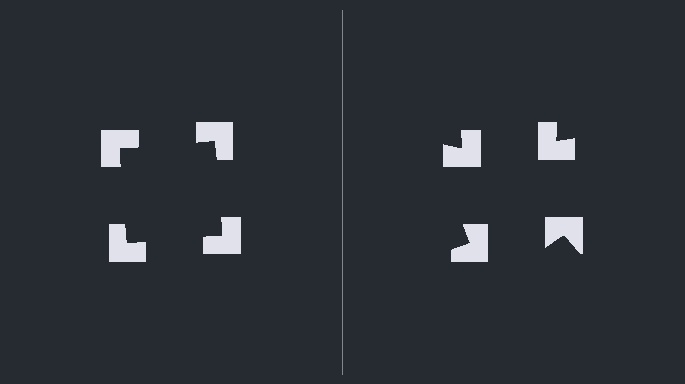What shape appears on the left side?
An illusory square.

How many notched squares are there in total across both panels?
8 — 4 on each side.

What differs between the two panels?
The notched squares are positioned identically on both sides; only the wedge orientations differ. On the left they align to a square; on the right they are misaligned.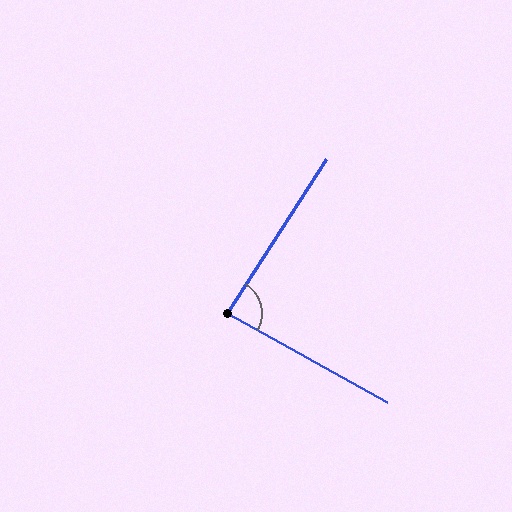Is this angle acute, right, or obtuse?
It is approximately a right angle.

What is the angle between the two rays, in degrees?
Approximately 86 degrees.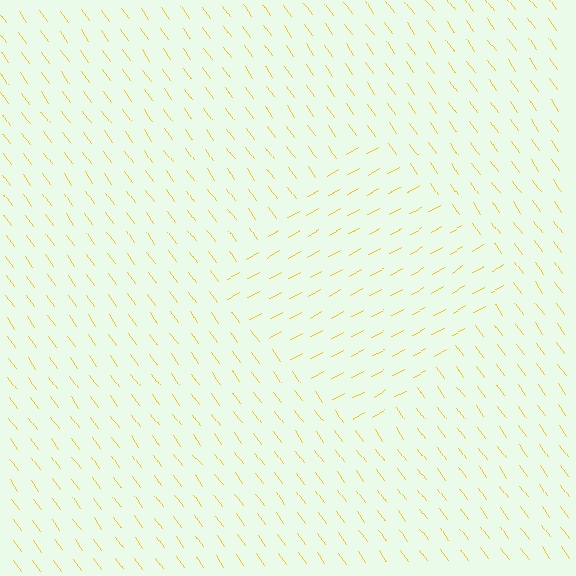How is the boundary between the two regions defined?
The boundary is defined purely by a change in line orientation (approximately 83 degrees difference). All lines are the same color and thickness.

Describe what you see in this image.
The image is filled with small yellow line segments. A diamond region in the image has lines oriented differently from the surrounding lines, creating a visible texture boundary.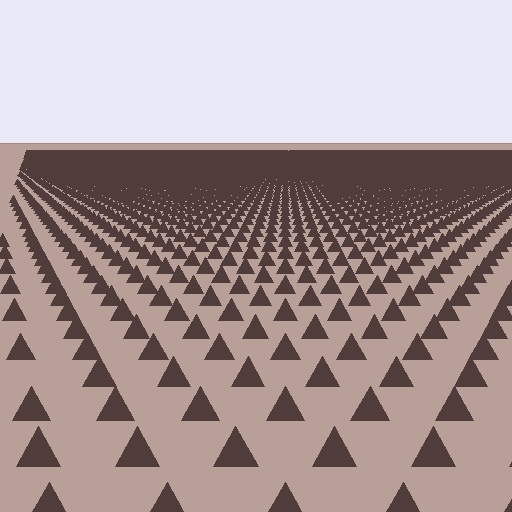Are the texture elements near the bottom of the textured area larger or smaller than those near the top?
Larger. Near the bottom, elements are closer to the viewer and appear at a bigger on-screen size.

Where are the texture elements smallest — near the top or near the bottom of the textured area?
Near the top.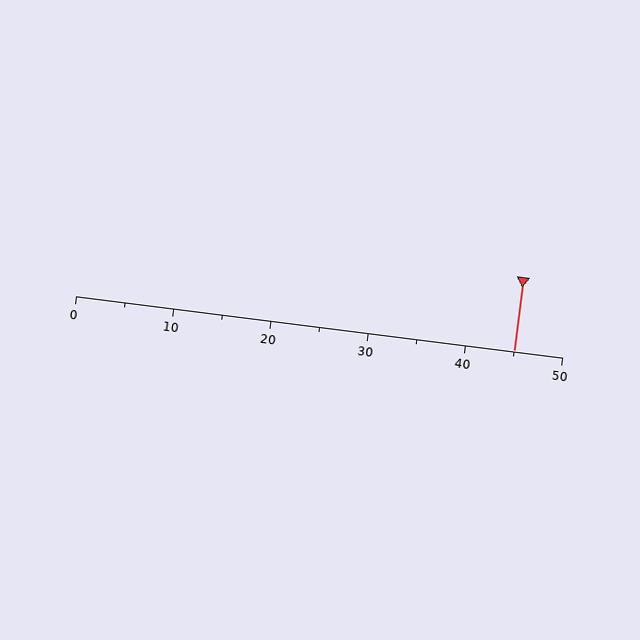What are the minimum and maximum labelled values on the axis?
The axis runs from 0 to 50.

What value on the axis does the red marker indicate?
The marker indicates approximately 45.